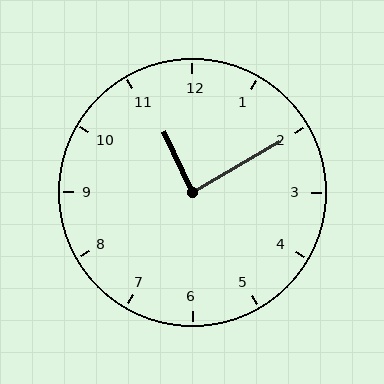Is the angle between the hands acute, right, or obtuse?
It is right.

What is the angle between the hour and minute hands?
Approximately 85 degrees.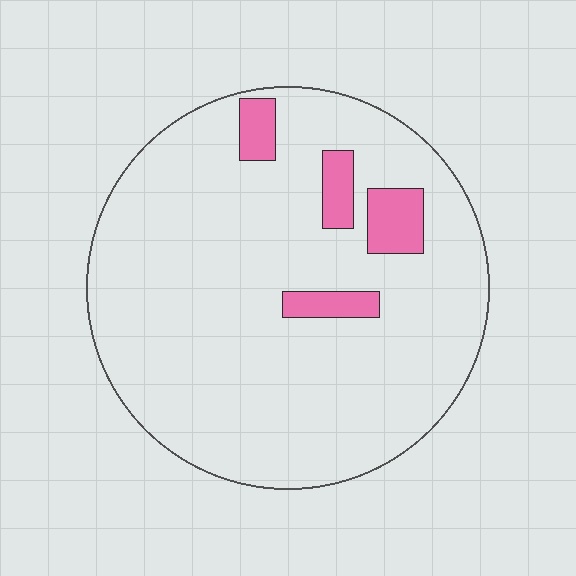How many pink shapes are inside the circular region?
4.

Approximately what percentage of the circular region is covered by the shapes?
Approximately 10%.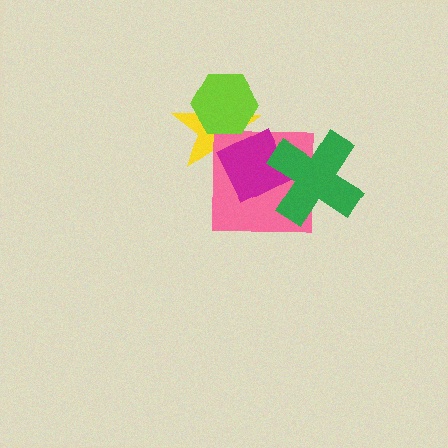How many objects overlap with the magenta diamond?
3 objects overlap with the magenta diamond.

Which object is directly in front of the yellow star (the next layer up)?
The pink square is directly in front of the yellow star.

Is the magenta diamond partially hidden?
Yes, it is partially covered by another shape.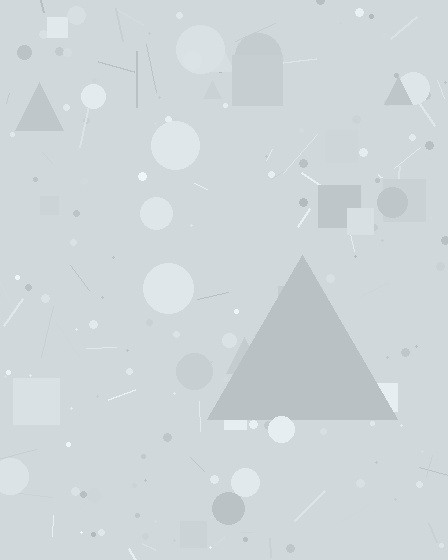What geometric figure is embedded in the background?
A triangle is embedded in the background.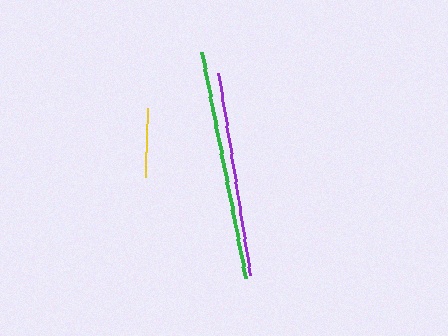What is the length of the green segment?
The green segment is approximately 230 pixels long.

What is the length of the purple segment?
The purple segment is approximately 205 pixels long.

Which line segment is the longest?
The green line is the longest at approximately 230 pixels.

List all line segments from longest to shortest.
From longest to shortest: green, purple, yellow.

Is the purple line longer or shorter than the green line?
The green line is longer than the purple line.